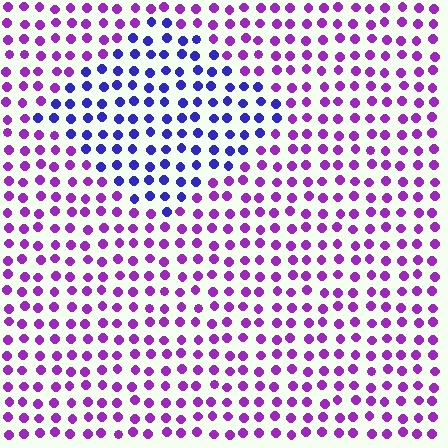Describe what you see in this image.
The image is filled with small purple elements in a uniform arrangement. A diamond-shaped region is visible where the elements are tinted to a slightly different hue, forming a subtle color boundary.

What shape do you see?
I see a diamond.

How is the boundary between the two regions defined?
The boundary is defined purely by a slight shift in hue (about 44 degrees). Spacing, size, and orientation are identical on both sides.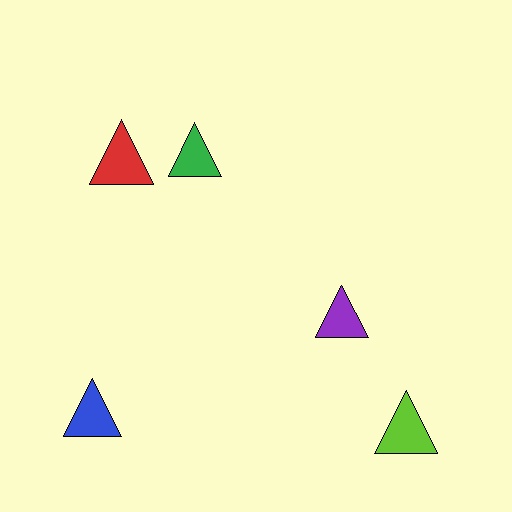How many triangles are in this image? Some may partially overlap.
There are 5 triangles.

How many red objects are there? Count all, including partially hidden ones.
There is 1 red object.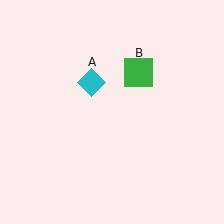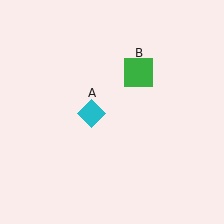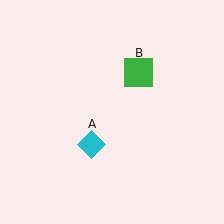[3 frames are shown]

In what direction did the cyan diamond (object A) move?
The cyan diamond (object A) moved down.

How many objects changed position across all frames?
1 object changed position: cyan diamond (object A).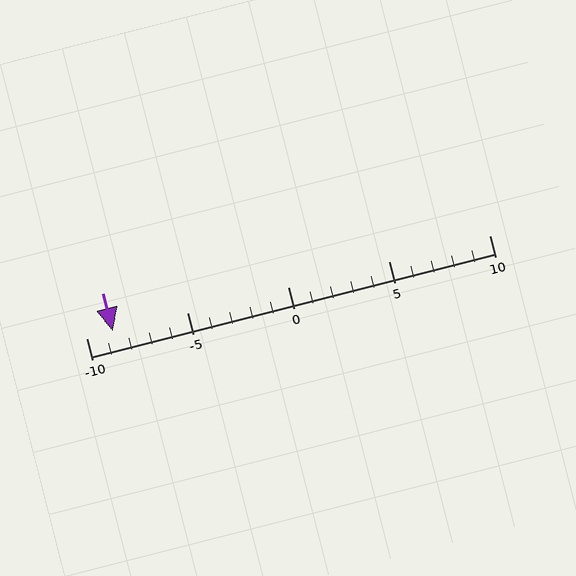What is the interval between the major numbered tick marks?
The major tick marks are spaced 5 units apart.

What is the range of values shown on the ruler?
The ruler shows values from -10 to 10.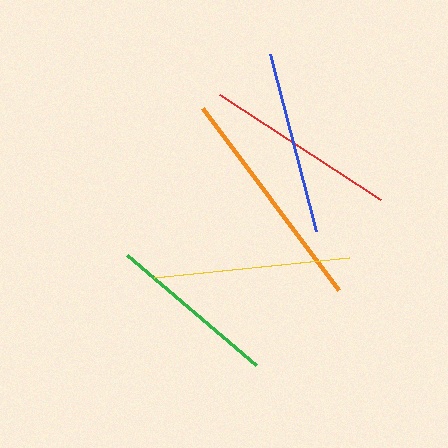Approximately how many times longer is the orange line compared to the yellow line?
The orange line is approximately 1.2 times the length of the yellow line.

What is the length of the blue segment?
The blue segment is approximately 183 pixels long.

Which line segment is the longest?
The orange line is the longest at approximately 227 pixels.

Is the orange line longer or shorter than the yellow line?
The orange line is longer than the yellow line.